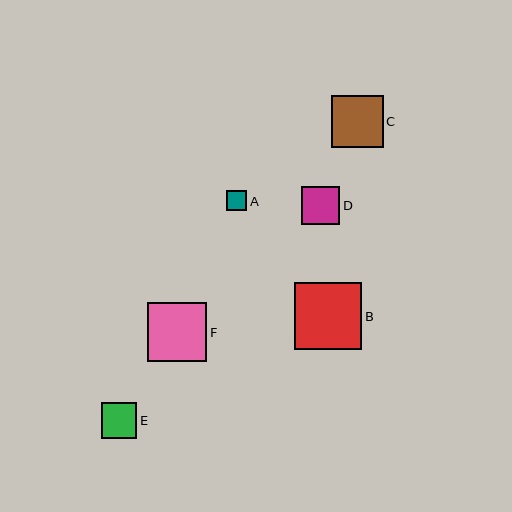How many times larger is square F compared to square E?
Square F is approximately 1.7 times the size of square E.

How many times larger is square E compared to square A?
Square E is approximately 1.8 times the size of square A.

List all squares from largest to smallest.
From largest to smallest: B, F, C, D, E, A.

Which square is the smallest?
Square A is the smallest with a size of approximately 20 pixels.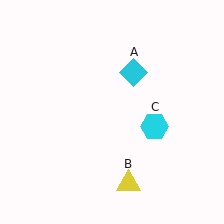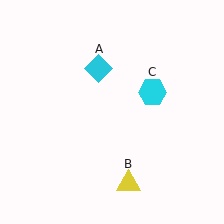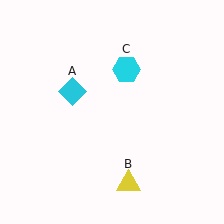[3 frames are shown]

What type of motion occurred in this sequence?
The cyan diamond (object A), cyan hexagon (object C) rotated counterclockwise around the center of the scene.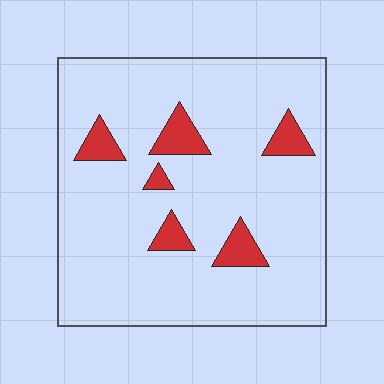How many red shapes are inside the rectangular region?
6.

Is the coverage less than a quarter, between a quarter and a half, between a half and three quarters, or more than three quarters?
Less than a quarter.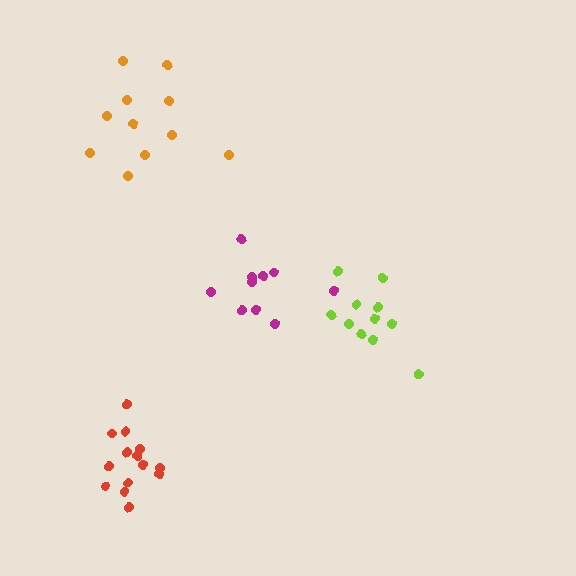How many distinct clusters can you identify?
There are 4 distinct clusters.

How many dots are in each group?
Group 1: 14 dots, Group 2: 11 dots, Group 3: 11 dots, Group 4: 10 dots (46 total).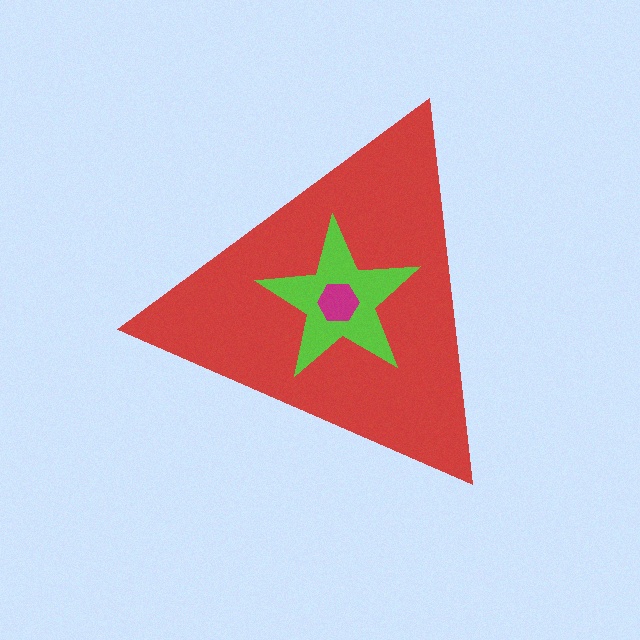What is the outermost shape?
The red triangle.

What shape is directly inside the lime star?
The magenta hexagon.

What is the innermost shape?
The magenta hexagon.